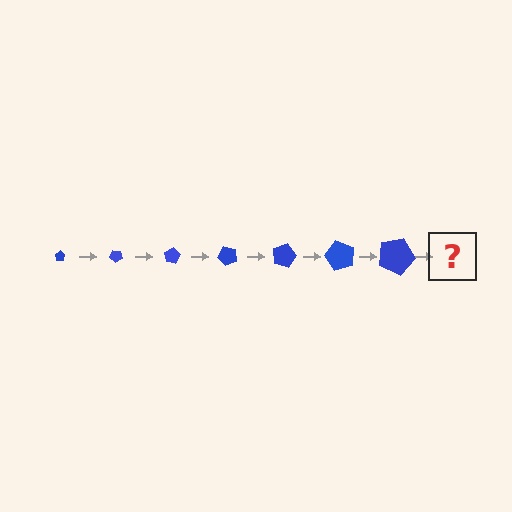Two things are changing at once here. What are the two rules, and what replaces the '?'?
The two rules are that the pentagon grows larger each step and it rotates 40 degrees each step. The '?' should be a pentagon, larger than the previous one and rotated 280 degrees from the start.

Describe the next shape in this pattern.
It should be a pentagon, larger than the previous one and rotated 280 degrees from the start.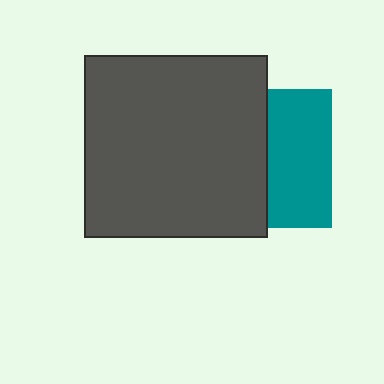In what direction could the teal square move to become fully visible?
The teal square could move right. That would shift it out from behind the dark gray square entirely.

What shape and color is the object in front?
The object in front is a dark gray square.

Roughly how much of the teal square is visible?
About half of it is visible (roughly 46%).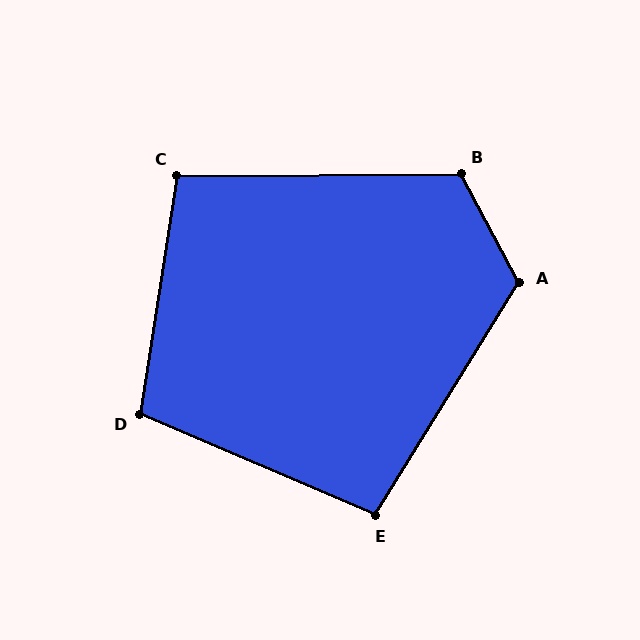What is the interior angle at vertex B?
Approximately 118 degrees (obtuse).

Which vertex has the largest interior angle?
A, at approximately 120 degrees.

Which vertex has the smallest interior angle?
E, at approximately 99 degrees.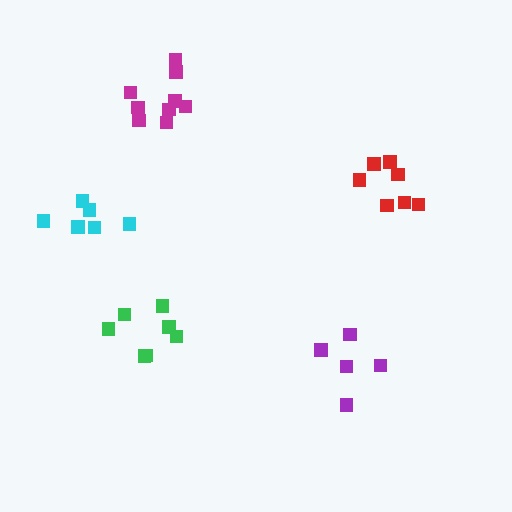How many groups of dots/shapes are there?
There are 5 groups.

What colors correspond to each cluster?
The clusters are colored: magenta, green, purple, red, cyan.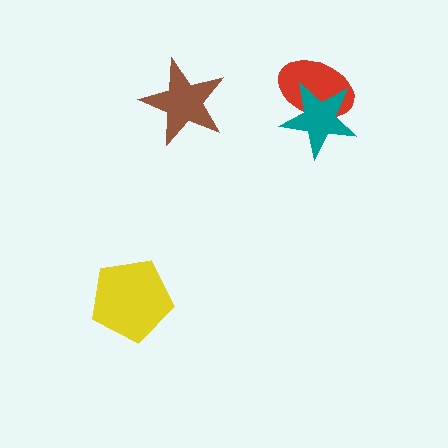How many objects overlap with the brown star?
0 objects overlap with the brown star.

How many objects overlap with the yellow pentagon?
0 objects overlap with the yellow pentagon.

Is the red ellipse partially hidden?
Yes, it is partially covered by another shape.